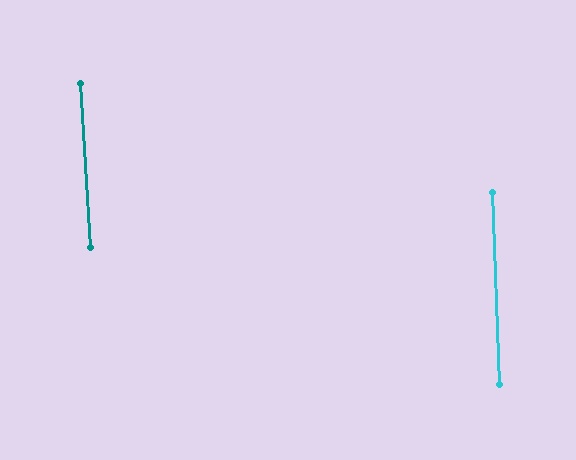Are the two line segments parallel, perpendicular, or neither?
Parallel — their directions differ by only 1.7°.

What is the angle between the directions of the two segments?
Approximately 2 degrees.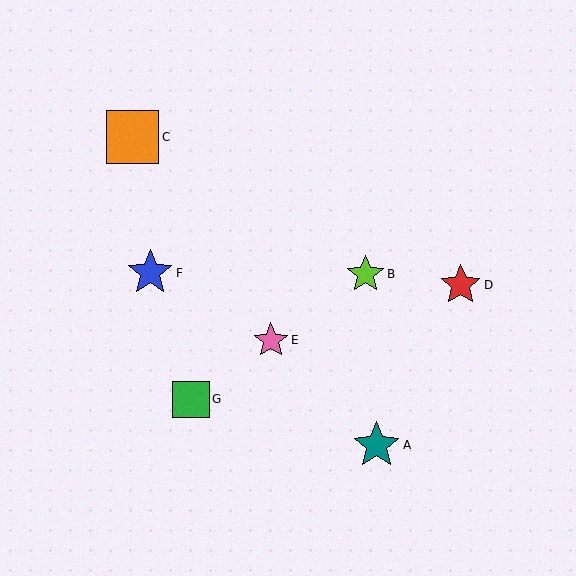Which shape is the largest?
The orange square (labeled C) is the largest.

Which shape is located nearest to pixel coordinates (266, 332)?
The pink star (labeled E) at (271, 340) is nearest to that location.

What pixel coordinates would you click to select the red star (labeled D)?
Click at (461, 285) to select the red star D.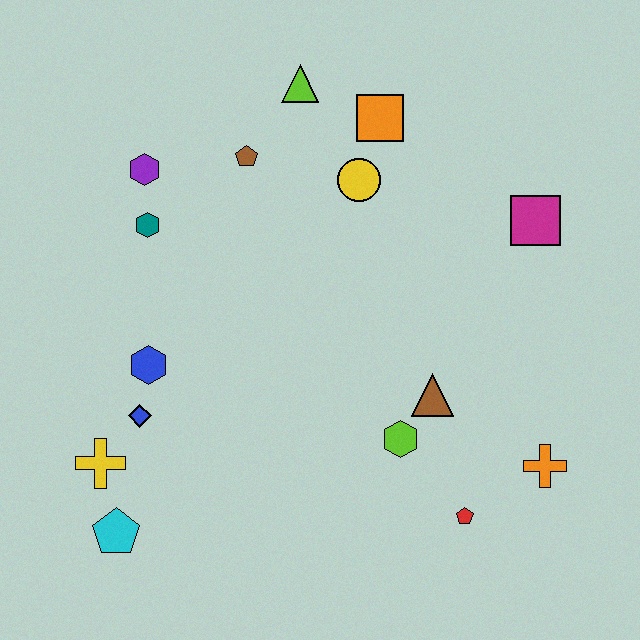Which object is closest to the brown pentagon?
The lime triangle is closest to the brown pentagon.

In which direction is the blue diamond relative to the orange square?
The blue diamond is below the orange square.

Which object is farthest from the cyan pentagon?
The magenta square is farthest from the cyan pentagon.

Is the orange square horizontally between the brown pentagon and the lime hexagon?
Yes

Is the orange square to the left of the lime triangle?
No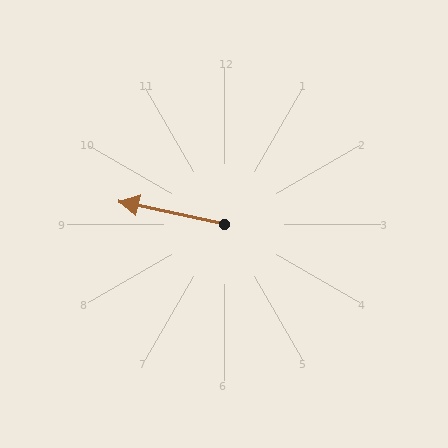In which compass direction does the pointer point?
West.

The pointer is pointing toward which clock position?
Roughly 9 o'clock.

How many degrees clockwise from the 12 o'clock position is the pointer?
Approximately 282 degrees.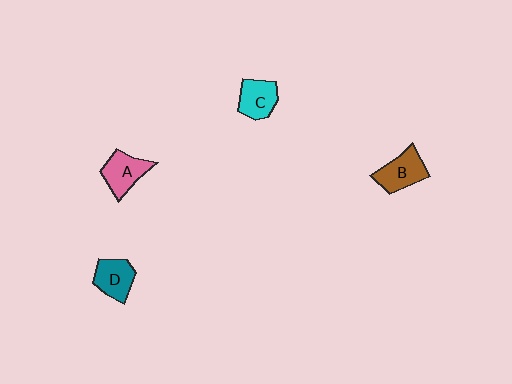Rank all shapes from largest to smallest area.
From largest to smallest: B (brown), A (pink), D (teal), C (cyan).